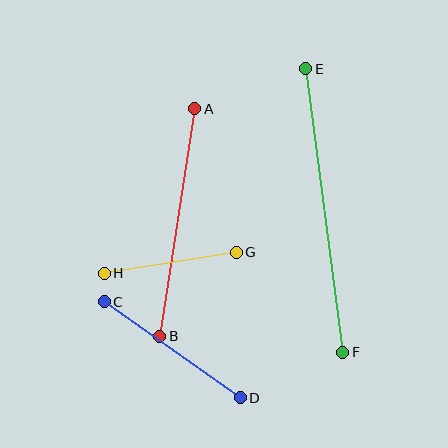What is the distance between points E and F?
The distance is approximately 286 pixels.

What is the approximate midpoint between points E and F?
The midpoint is at approximately (324, 211) pixels.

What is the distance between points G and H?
The distance is approximately 134 pixels.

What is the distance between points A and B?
The distance is approximately 230 pixels.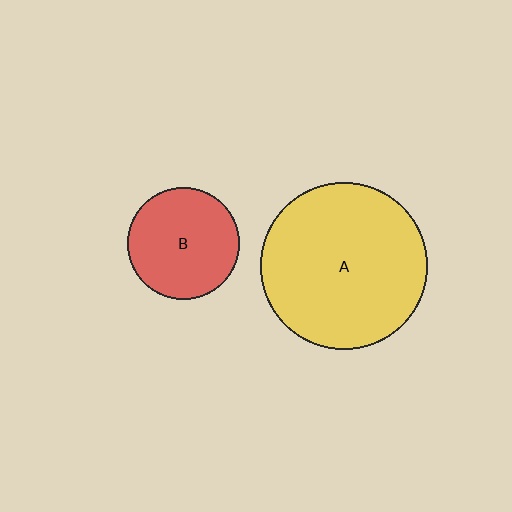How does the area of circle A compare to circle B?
Approximately 2.2 times.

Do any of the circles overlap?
No, none of the circles overlap.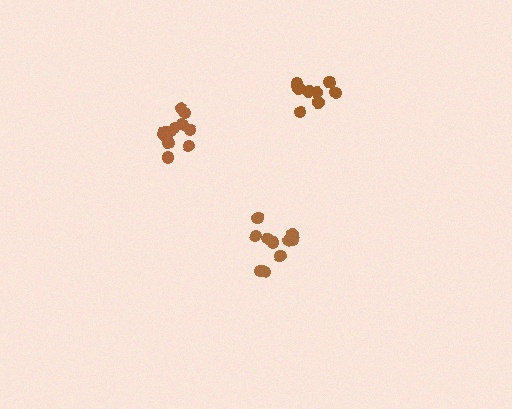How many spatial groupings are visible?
There are 3 spatial groupings.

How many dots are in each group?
Group 1: 11 dots, Group 2: 12 dots, Group 3: 8 dots (31 total).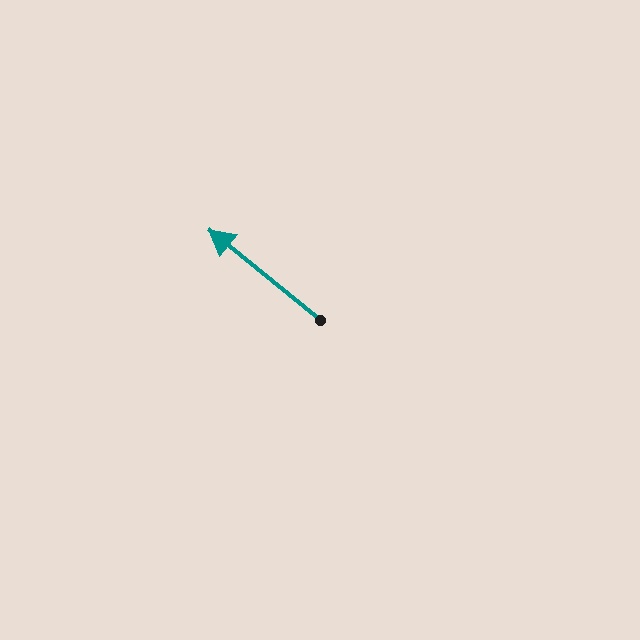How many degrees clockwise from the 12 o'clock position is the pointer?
Approximately 309 degrees.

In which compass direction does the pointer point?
Northwest.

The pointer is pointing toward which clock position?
Roughly 10 o'clock.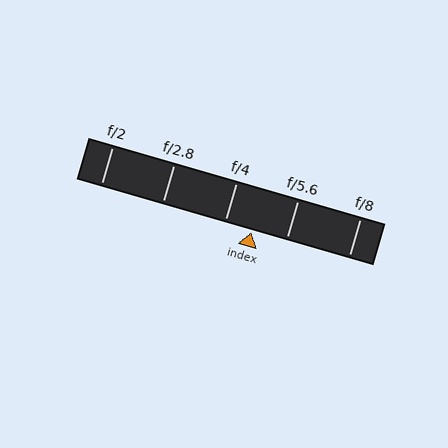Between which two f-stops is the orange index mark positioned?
The index mark is between f/4 and f/5.6.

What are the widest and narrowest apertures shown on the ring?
The widest aperture shown is f/2 and the narrowest is f/8.